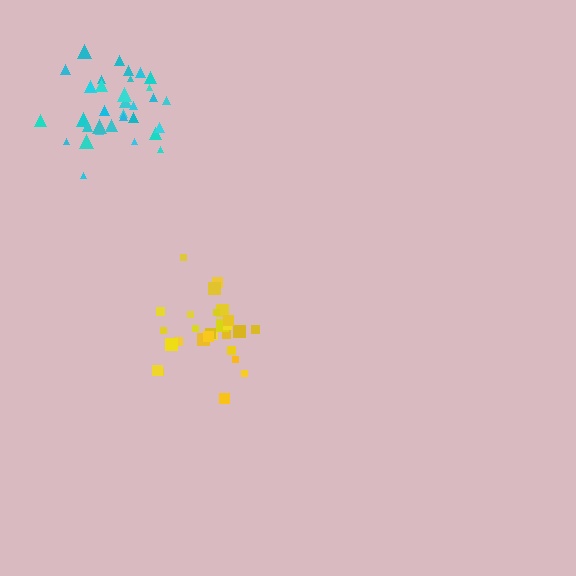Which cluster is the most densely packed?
Cyan.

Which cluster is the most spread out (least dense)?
Yellow.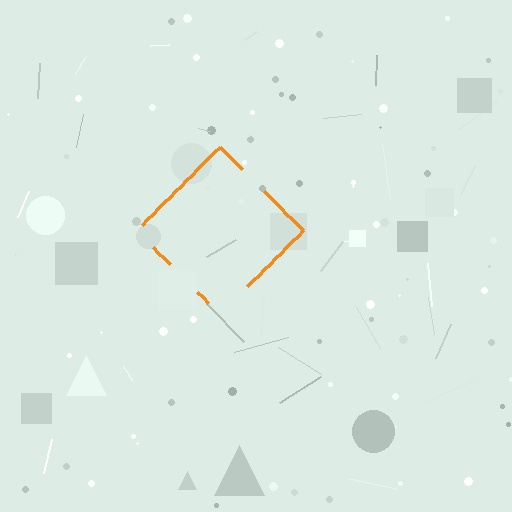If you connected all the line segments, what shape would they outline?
They would outline a diamond.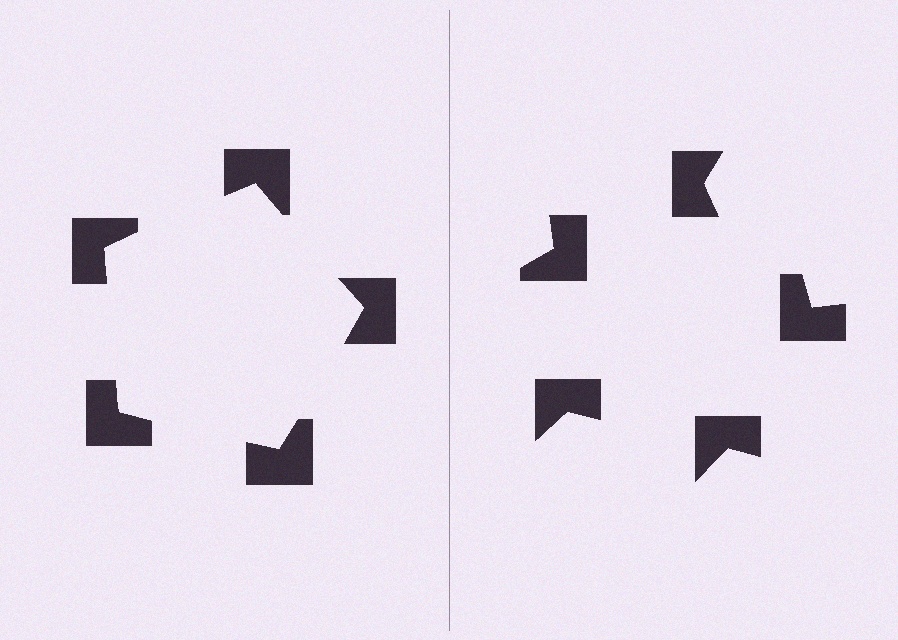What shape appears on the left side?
An illusory pentagon.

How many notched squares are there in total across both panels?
10 — 5 on each side.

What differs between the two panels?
The notched squares are positioned identically on both sides; only the wedge orientations differ. On the left they align to a pentagon; on the right they are misaligned.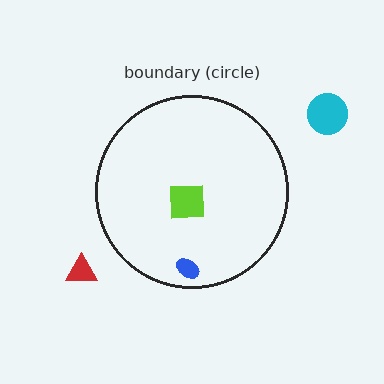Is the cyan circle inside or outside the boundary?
Outside.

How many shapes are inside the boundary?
2 inside, 2 outside.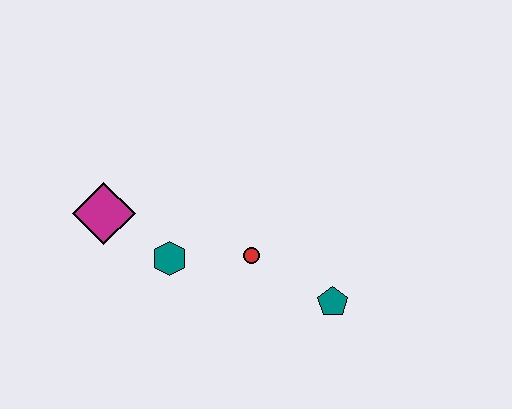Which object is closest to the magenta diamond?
The teal hexagon is closest to the magenta diamond.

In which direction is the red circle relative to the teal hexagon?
The red circle is to the right of the teal hexagon.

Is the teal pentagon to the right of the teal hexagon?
Yes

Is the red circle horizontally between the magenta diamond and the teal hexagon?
No